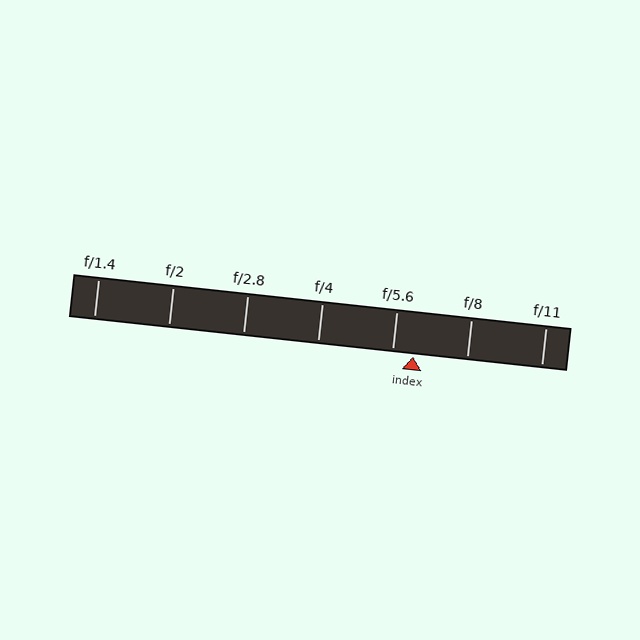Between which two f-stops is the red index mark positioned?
The index mark is between f/5.6 and f/8.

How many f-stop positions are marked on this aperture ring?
There are 7 f-stop positions marked.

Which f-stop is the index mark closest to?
The index mark is closest to f/5.6.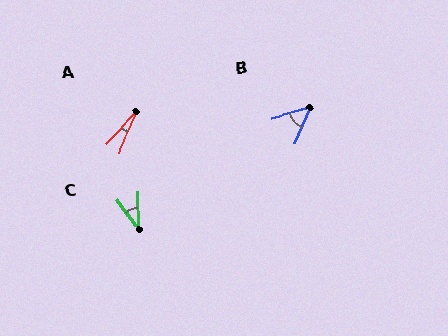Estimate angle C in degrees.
Approximately 34 degrees.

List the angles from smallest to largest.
A (19°), C (34°), B (53°).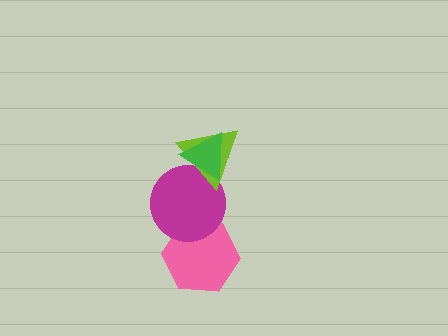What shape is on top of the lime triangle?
The green triangle is on top of the lime triangle.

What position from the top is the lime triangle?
The lime triangle is 2nd from the top.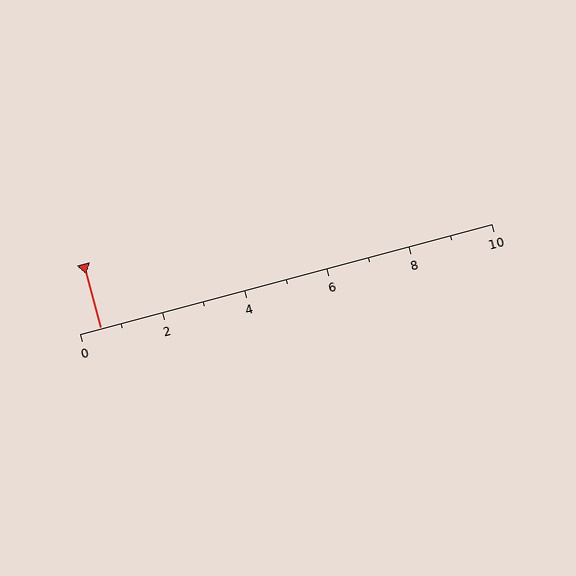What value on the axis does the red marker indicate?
The marker indicates approximately 0.5.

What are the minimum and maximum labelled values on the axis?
The axis runs from 0 to 10.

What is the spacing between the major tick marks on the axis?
The major ticks are spaced 2 apart.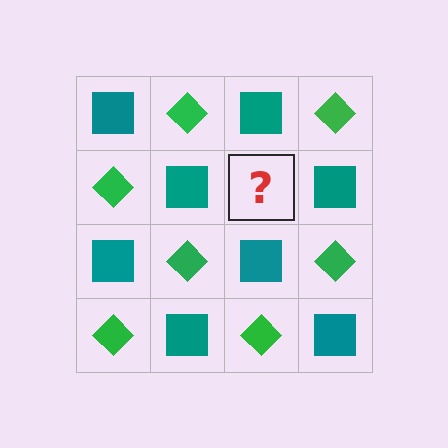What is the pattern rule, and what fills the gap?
The rule is that it alternates teal square and green diamond in a checkerboard pattern. The gap should be filled with a green diamond.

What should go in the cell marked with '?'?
The missing cell should contain a green diamond.